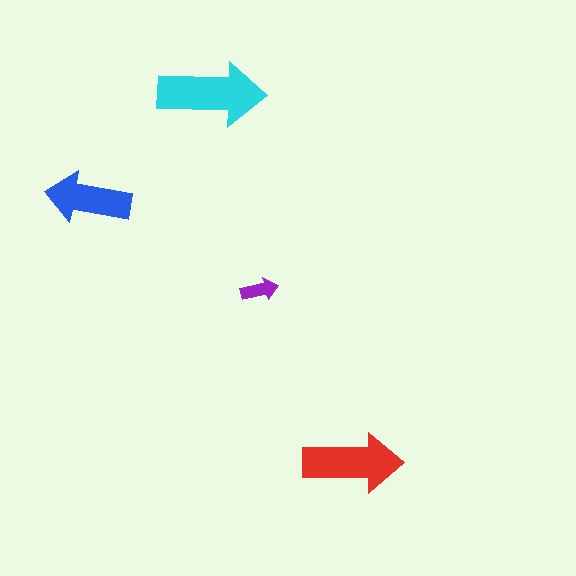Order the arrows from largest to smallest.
the cyan one, the red one, the blue one, the purple one.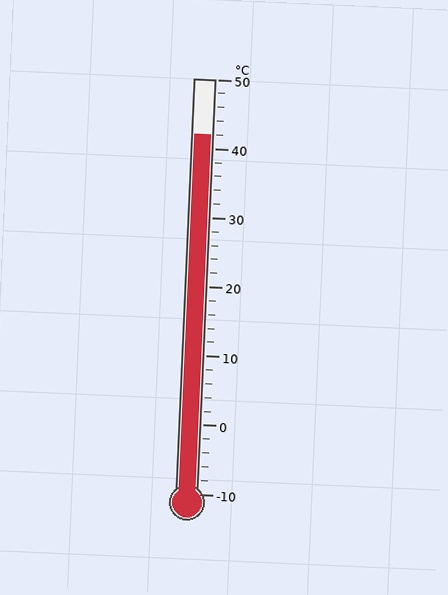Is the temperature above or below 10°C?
The temperature is above 10°C.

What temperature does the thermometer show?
The thermometer shows approximately 42°C.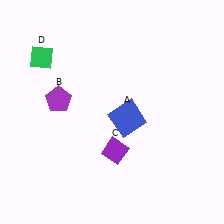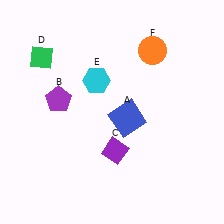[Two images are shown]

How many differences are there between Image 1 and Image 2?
There are 2 differences between the two images.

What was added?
A cyan hexagon (E), an orange circle (F) were added in Image 2.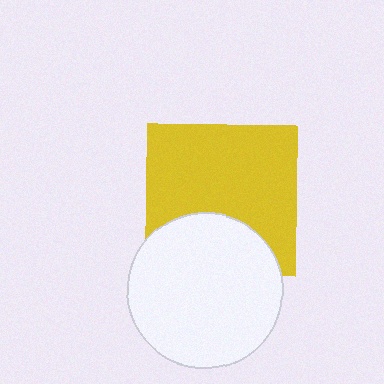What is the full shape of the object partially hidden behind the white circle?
The partially hidden object is a yellow square.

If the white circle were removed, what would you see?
You would see the complete yellow square.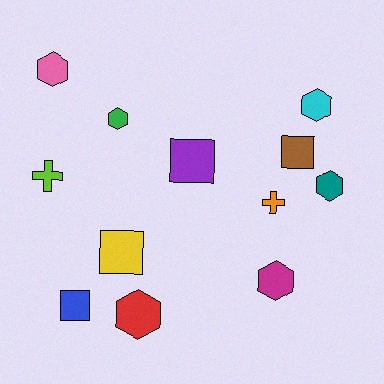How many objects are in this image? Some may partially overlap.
There are 12 objects.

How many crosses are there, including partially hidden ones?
There are 2 crosses.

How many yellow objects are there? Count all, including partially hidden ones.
There is 1 yellow object.